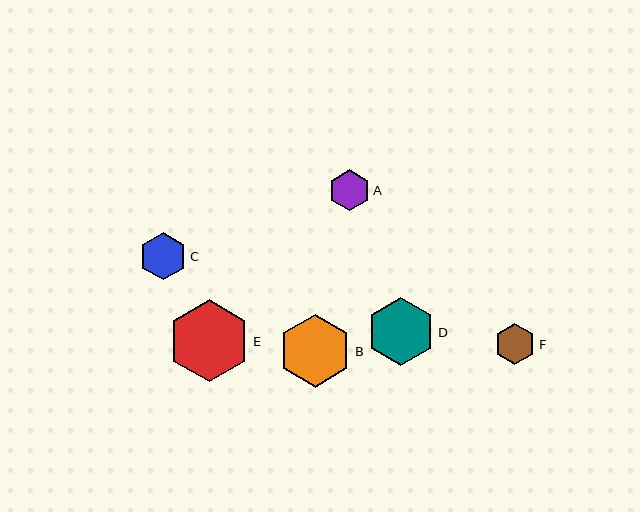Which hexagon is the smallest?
Hexagon A is the smallest with a size of approximately 41 pixels.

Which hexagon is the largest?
Hexagon E is the largest with a size of approximately 82 pixels.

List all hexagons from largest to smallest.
From largest to smallest: E, B, D, C, F, A.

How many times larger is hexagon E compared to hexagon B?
Hexagon E is approximately 1.1 times the size of hexagon B.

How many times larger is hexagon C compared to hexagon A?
Hexagon C is approximately 1.1 times the size of hexagon A.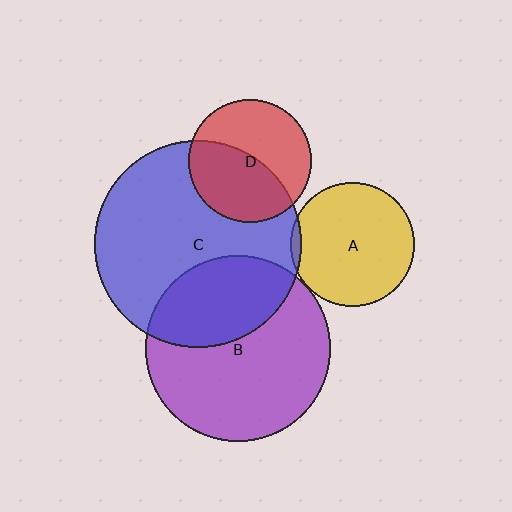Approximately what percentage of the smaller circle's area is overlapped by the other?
Approximately 50%.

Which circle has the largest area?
Circle C (blue).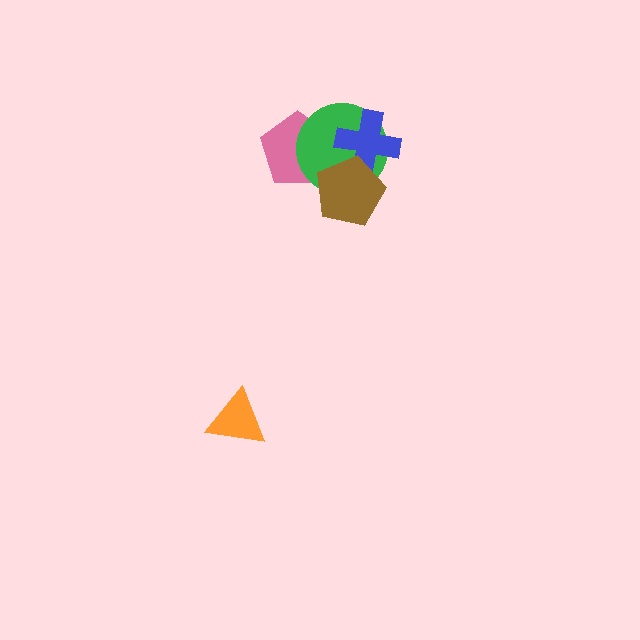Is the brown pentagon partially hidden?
No, no other shape covers it.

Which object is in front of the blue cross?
The brown pentagon is in front of the blue cross.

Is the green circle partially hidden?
Yes, it is partially covered by another shape.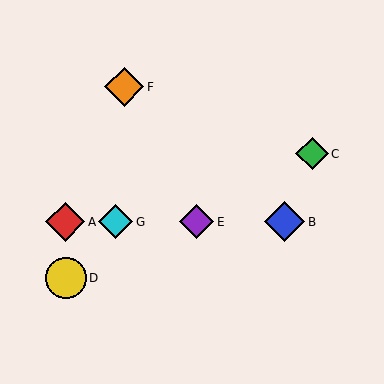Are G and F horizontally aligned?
No, G is at y≈222 and F is at y≈87.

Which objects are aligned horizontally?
Objects A, B, E, G are aligned horizontally.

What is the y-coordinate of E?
Object E is at y≈222.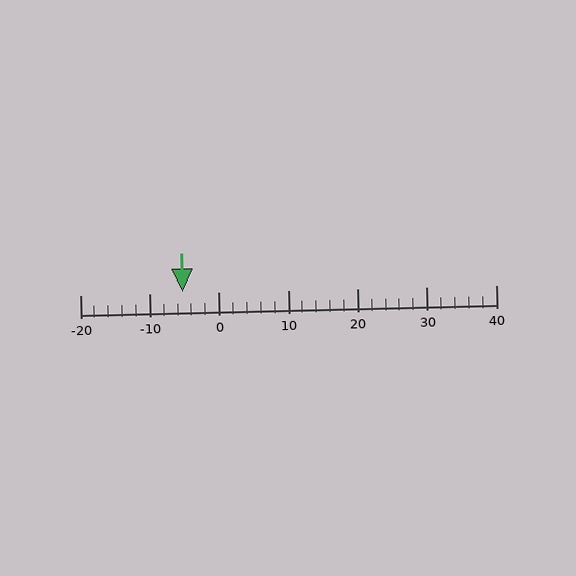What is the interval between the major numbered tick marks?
The major tick marks are spaced 10 units apart.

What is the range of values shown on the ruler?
The ruler shows values from -20 to 40.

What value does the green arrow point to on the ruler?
The green arrow points to approximately -5.